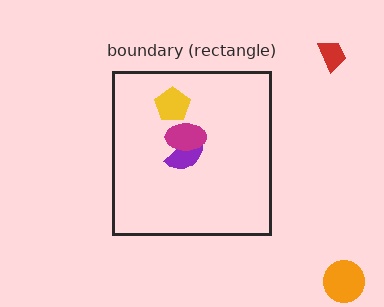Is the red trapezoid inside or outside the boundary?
Outside.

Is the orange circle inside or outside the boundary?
Outside.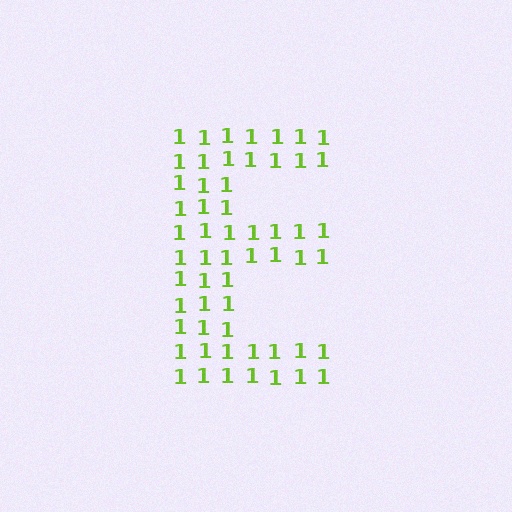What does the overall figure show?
The overall figure shows the letter E.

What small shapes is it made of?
It is made of small digit 1's.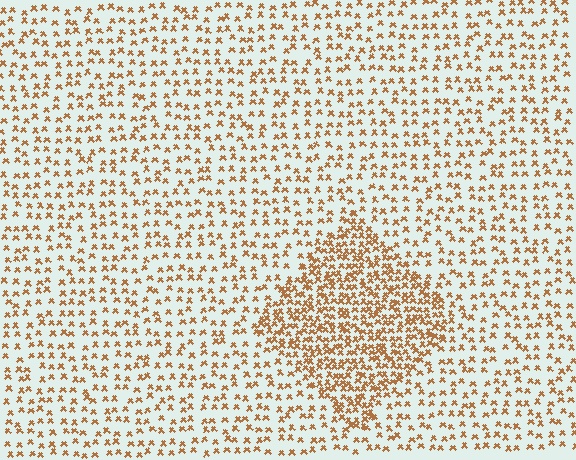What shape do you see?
I see a diamond.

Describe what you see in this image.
The image contains small brown elements arranged at two different densities. A diamond-shaped region is visible where the elements are more densely packed than the surrounding area.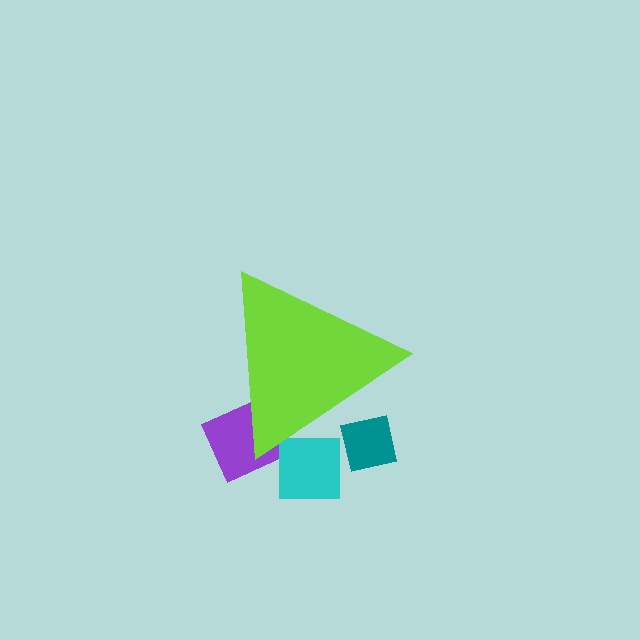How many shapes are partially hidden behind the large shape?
3 shapes are partially hidden.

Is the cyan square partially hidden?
Yes, the cyan square is partially hidden behind the lime triangle.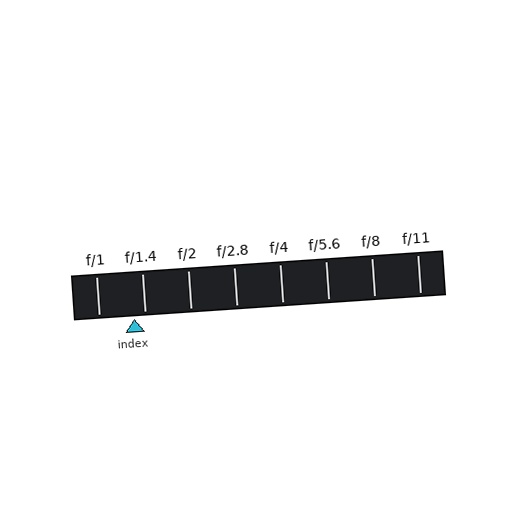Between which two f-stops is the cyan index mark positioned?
The index mark is between f/1 and f/1.4.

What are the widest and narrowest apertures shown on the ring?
The widest aperture shown is f/1 and the narrowest is f/11.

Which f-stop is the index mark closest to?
The index mark is closest to f/1.4.